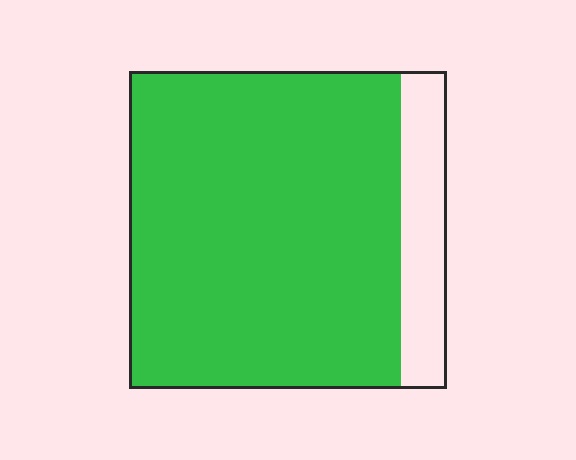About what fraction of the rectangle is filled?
About seven eighths (7/8).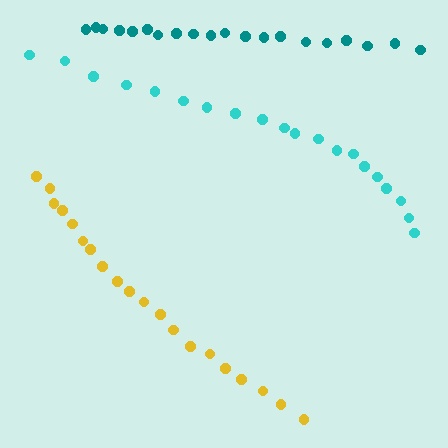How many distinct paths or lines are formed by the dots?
There are 3 distinct paths.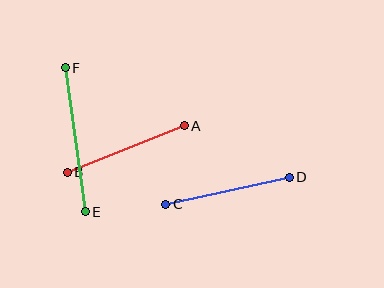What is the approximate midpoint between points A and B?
The midpoint is at approximately (126, 149) pixels.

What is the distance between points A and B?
The distance is approximately 126 pixels.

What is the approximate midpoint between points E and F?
The midpoint is at approximately (75, 140) pixels.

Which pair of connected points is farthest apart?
Points E and F are farthest apart.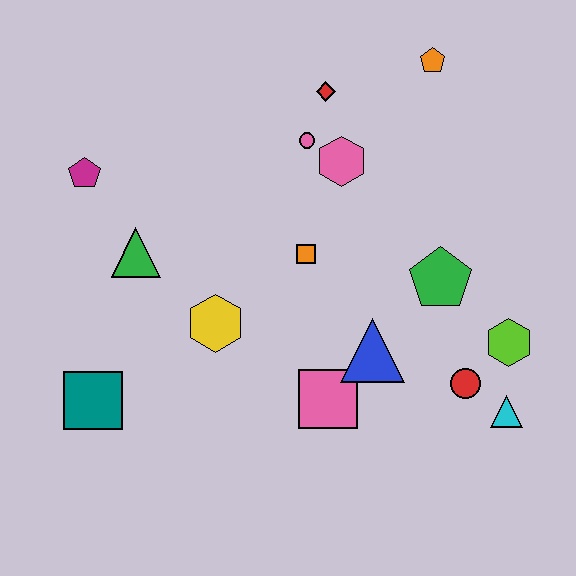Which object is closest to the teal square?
The yellow hexagon is closest to the teal square.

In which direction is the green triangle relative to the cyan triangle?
The green triangle is to the left of the cyan triangle.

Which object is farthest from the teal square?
The orange pentagon is farthest from the teal square.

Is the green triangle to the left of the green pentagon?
Yes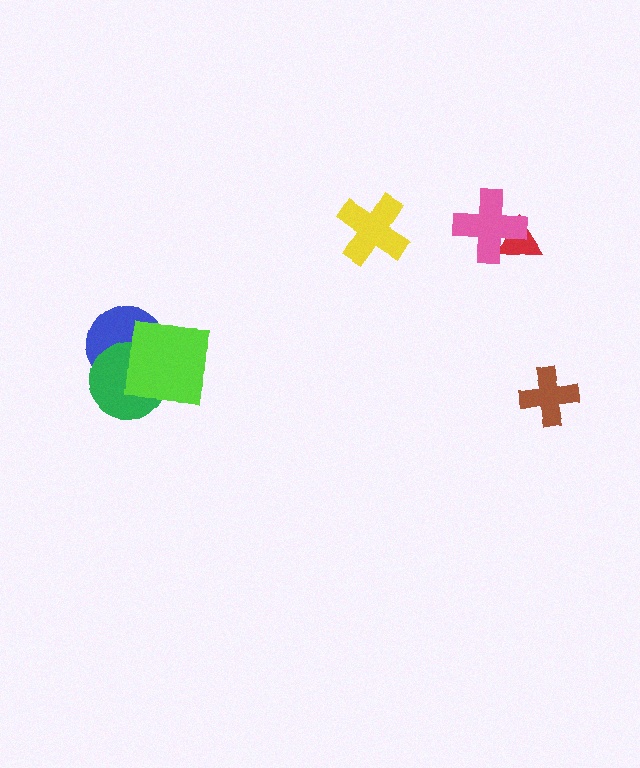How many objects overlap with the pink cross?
1 object overlaps with the pink cross.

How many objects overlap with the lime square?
2 objects overlap with the lime square.